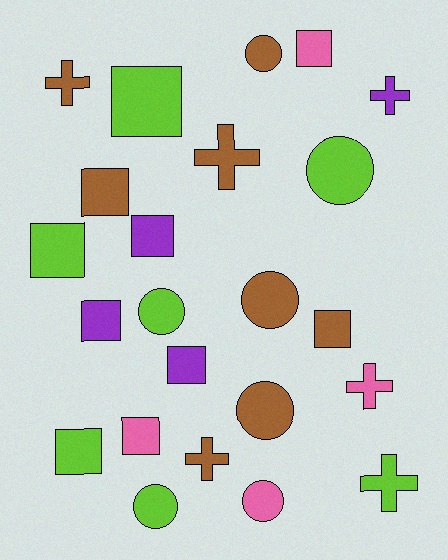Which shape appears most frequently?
Square, with 10 objects.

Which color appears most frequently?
Brown, with 8 objects.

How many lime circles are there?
There are 3 lime circles.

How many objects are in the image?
There are 23 objects.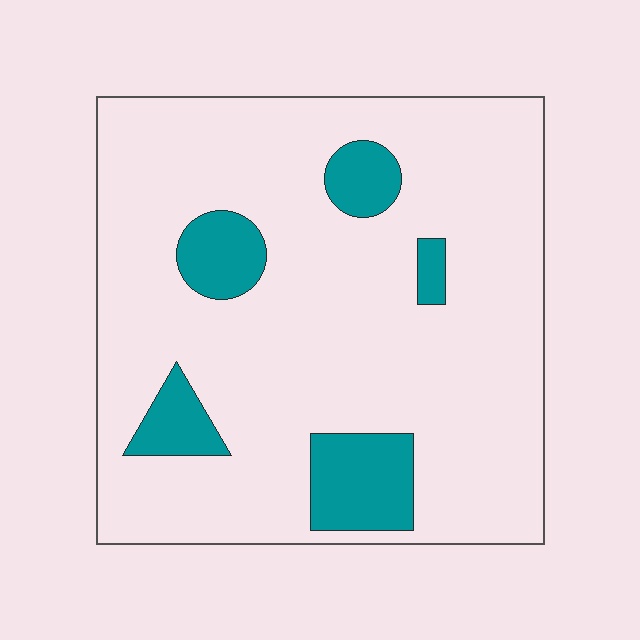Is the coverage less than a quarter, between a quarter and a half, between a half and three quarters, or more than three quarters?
Less than a quarter.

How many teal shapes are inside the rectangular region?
5.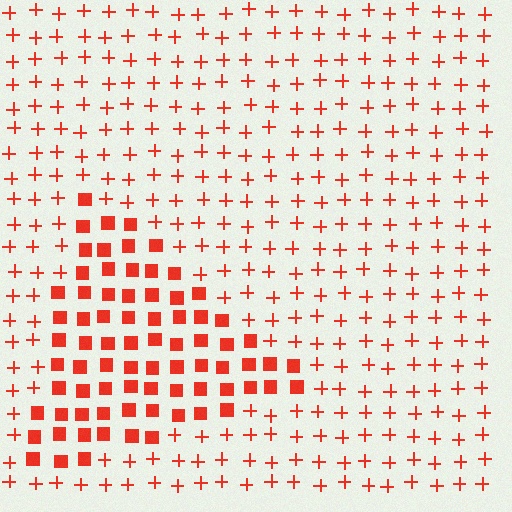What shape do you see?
I see a triangle.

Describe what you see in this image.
The image is filled with small red elements arranged in a uniform grid. A triangle-shaped region contains squares, while the surrounding area contains plus signs. The boundary is defined purely by the change in element shape.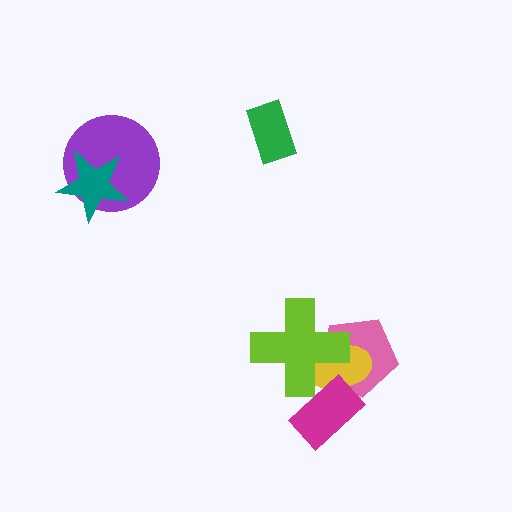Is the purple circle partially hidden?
Yes, it is partially covered by another shape.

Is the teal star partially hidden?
No, no other shape covers it.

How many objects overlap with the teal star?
1 object overlaps with the teal star.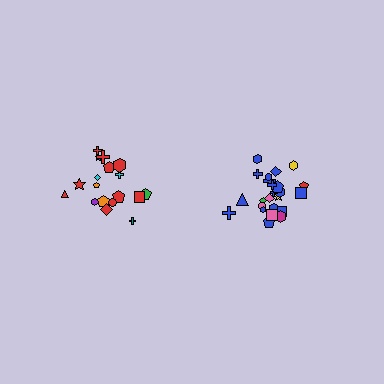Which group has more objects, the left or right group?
The right group.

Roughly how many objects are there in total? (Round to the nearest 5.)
Roughly 45 objects in total.